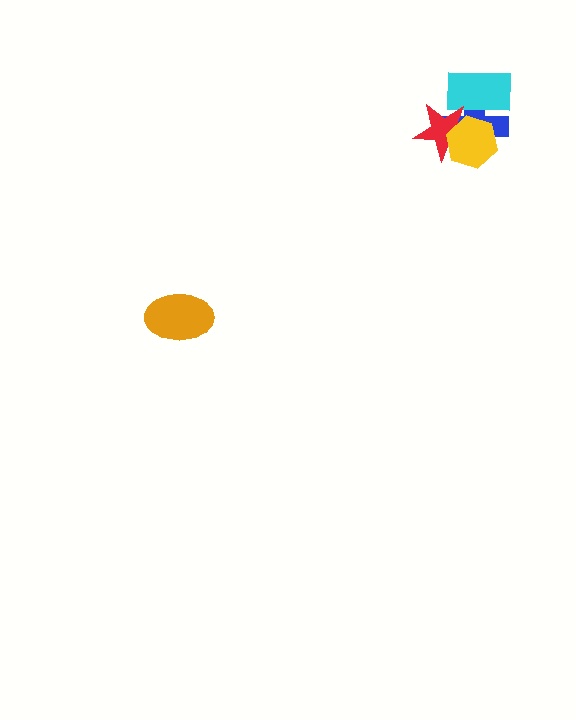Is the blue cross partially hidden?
Yes, it is partially covered by another shape.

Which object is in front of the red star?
The yellow hexagon is in front of the red star.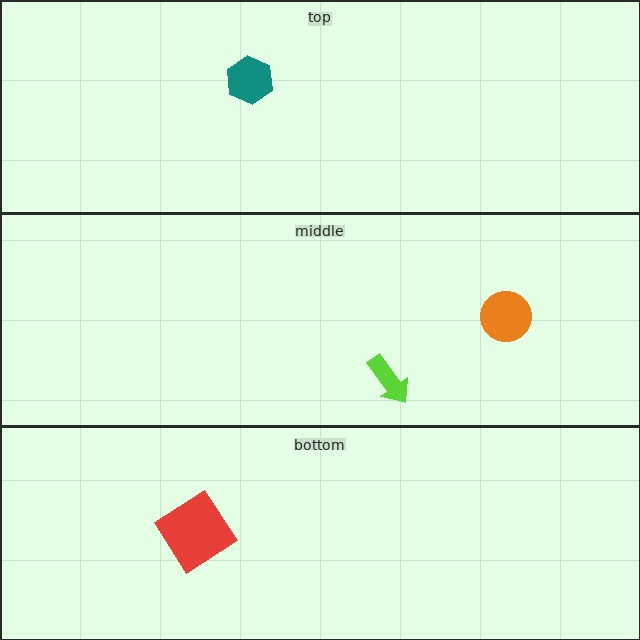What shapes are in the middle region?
The orange circle, the lime arrow.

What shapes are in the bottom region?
The red diamond.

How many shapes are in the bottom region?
1.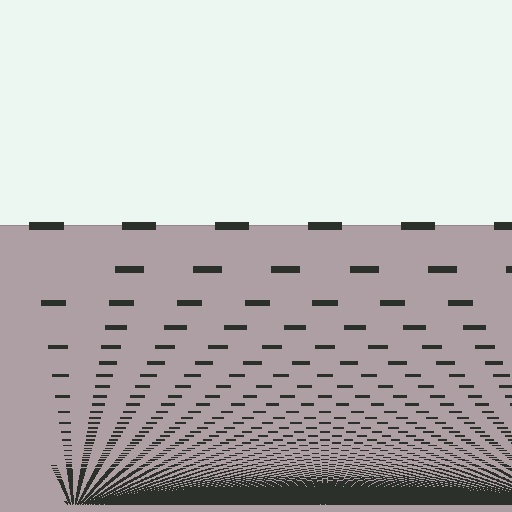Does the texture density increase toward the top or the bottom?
Density increases toward the bottom.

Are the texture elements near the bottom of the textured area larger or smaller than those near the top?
Smaller. The gradient is inverted — elements near the bottom are smaller and denser.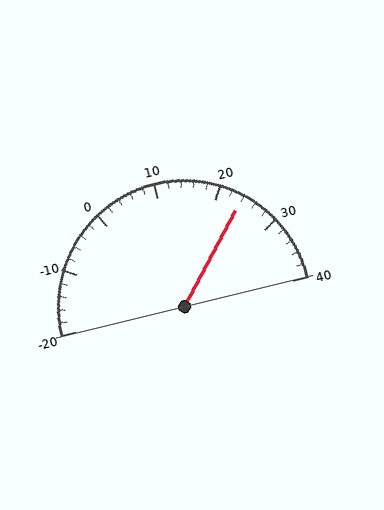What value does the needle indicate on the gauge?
The needle indicates approximately 24.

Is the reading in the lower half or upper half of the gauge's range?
The reading is in the upper half of the range (-20 to 40).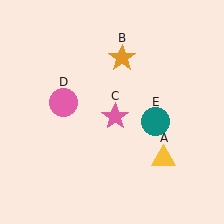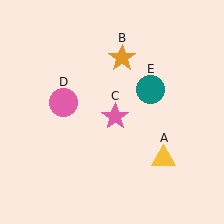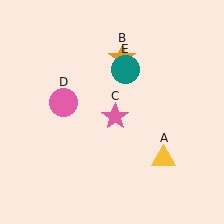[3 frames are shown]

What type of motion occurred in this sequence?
The teal circle (object E) rotated counterclockwise around the center of the scene.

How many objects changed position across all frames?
1 object changed position: teal circle (object E).